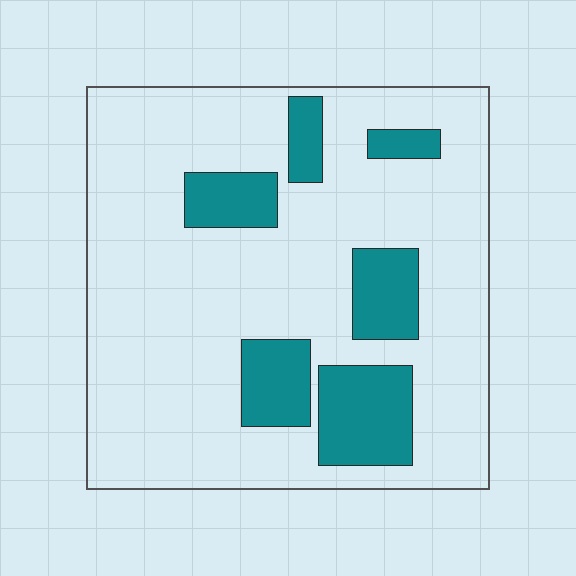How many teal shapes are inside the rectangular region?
6.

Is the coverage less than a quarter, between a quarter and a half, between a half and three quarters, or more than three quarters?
Less than a quarter.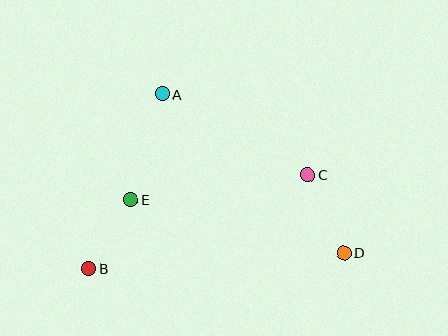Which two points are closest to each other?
Points B and E are closest to each other.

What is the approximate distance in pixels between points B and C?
The distance between B and C is approximately 238 pixels.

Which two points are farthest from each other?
Points B and D are farthest from each other.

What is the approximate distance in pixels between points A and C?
The distance between A and C is approximately 166 pixels.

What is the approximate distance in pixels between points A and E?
The distance between A and E is approximately 110 pixels.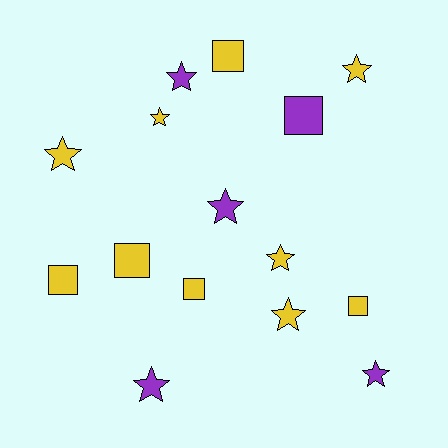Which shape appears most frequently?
Star, with 9 objects.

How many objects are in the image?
There are 15 objects.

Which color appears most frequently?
Yellow, with 10 objects.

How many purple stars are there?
There are 4 purple stars.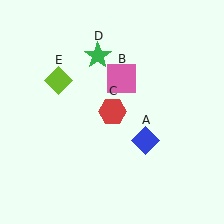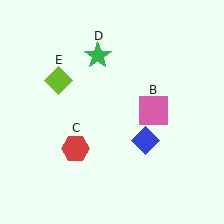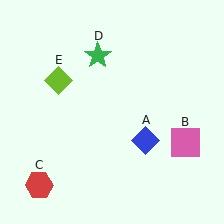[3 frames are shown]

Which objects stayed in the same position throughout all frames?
Blue diamond (object A) and green star (object D) and lime diamond (object E) remained stationary.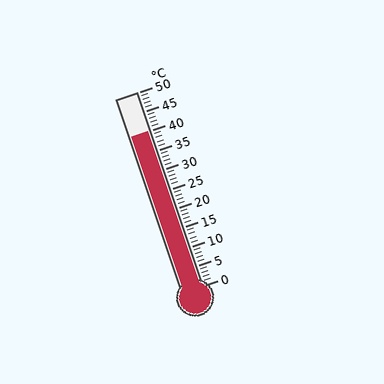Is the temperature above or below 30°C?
The temperature is above 30°C.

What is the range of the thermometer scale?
The thermometer scale ranges from 0°C to 50°C.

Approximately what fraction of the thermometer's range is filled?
The thermometer is filled to approximately 80% of its range.